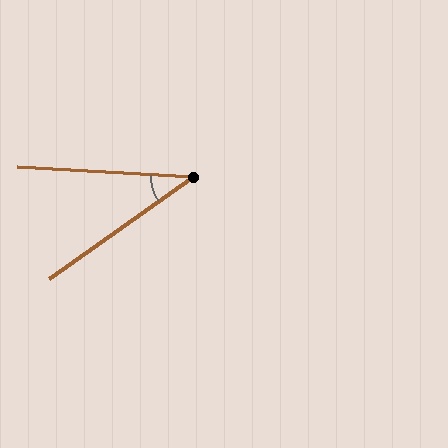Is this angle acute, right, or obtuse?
It is acute.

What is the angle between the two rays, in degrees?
Approximately 38 degrees.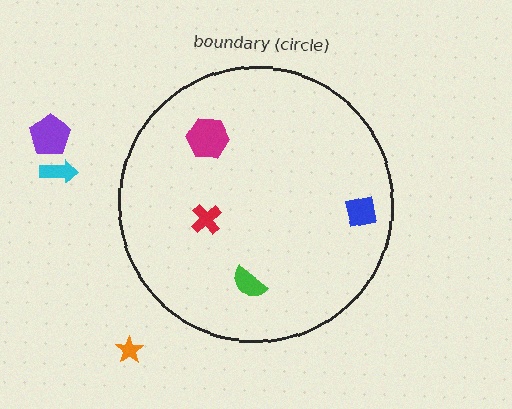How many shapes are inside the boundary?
4 inside, 3 outside.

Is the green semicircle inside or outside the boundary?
Inside.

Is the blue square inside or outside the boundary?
Inside.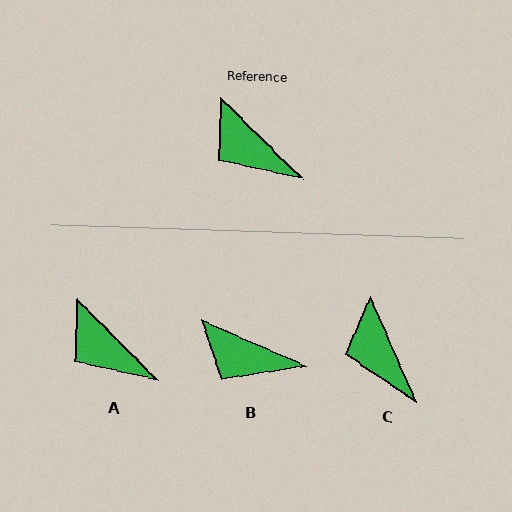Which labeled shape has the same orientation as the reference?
A.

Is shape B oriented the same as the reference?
No, it is off by about 21 degrees.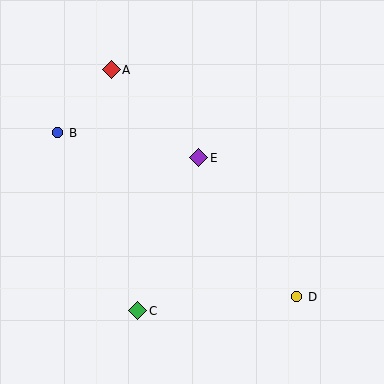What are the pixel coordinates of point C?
Point C is at (138, 311).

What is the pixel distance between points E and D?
The distance between E and D is 170 pixels.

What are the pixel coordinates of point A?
Point A is at (111, 70).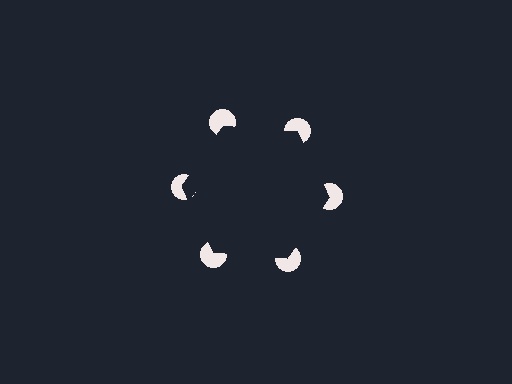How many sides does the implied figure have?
6 sides.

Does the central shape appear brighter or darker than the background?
It typically appears slightly darker than the background, even though no actual brightness change is drawn.